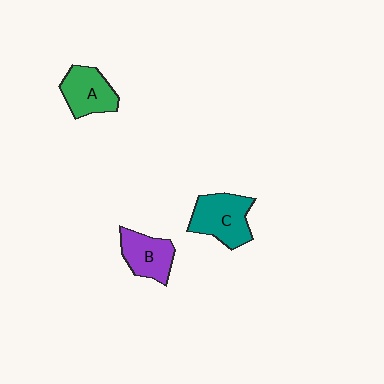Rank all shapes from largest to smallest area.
From largest to smallest: C (teal), A (green), B (purple).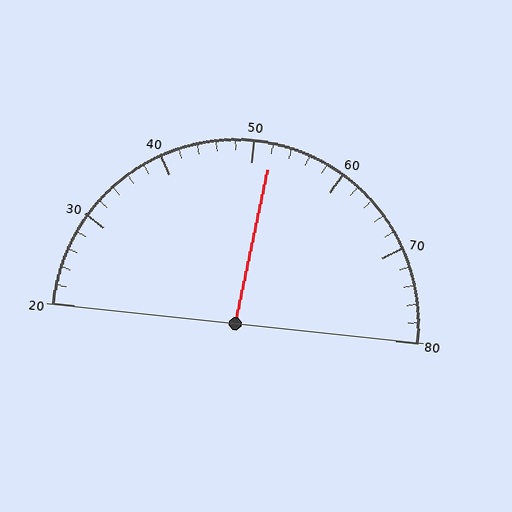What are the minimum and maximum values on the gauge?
The gauge ranges from 20 to 80.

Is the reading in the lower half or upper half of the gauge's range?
The reading is in the upper half of the range (20 to 80).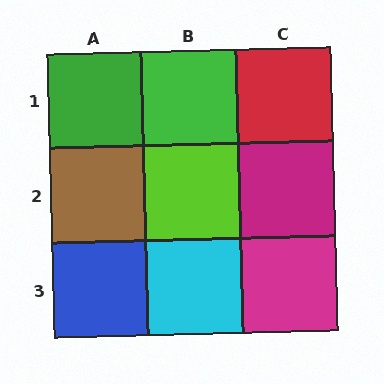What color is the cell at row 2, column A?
Brown.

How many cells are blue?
1 cell is blue.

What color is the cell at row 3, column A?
Blue.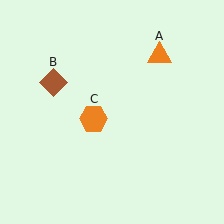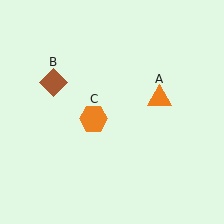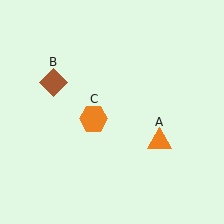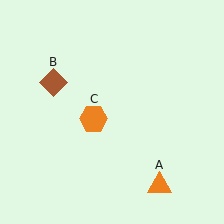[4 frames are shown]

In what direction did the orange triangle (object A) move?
The orange triangle (object A) moved down.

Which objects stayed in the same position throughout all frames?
Brown diamond (object B) and orange hexagon (object C) remained stationary.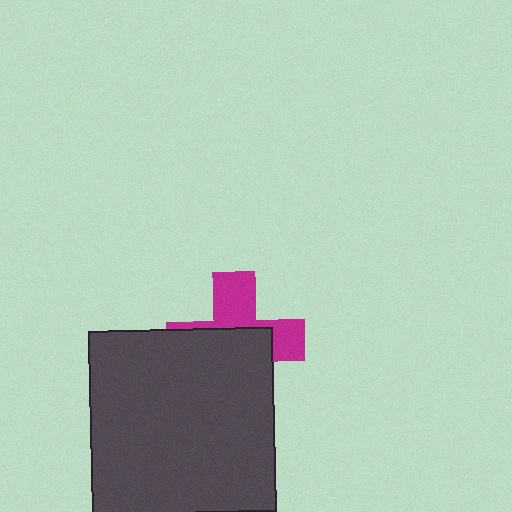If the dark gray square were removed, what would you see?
You would see the complete magenta cross.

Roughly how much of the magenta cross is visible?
A small part of it is visible (roughly 42%).